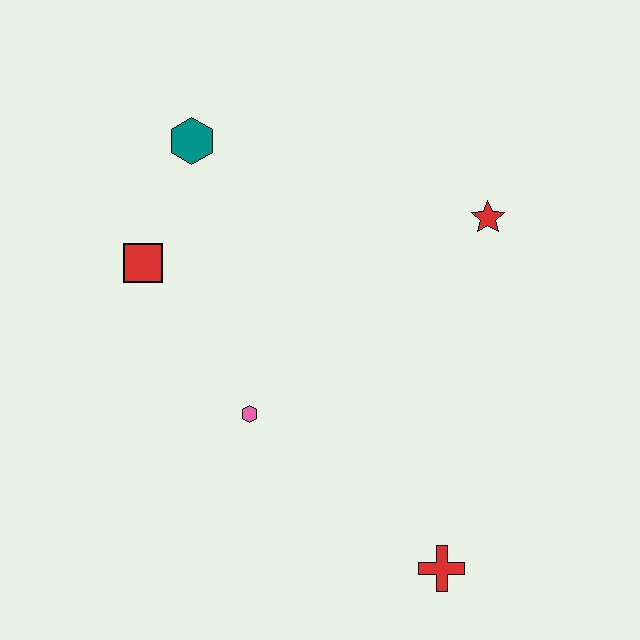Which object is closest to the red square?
The teal hexagon is closest to the red square.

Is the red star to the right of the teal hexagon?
Yes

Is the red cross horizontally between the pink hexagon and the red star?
Yes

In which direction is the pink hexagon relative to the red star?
The pink hexagon is to the left of the red star.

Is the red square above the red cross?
Yes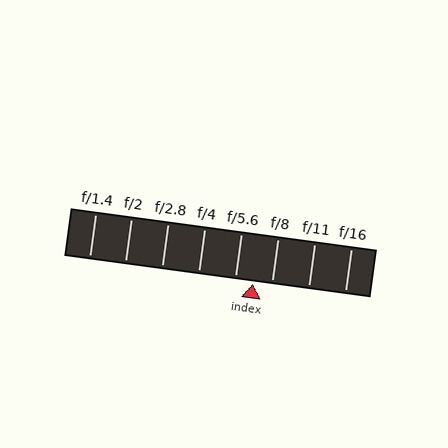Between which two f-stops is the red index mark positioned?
The index mark is between f/5.6 and f/8.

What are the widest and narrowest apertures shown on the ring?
The widest aperture shown is f/1.4 and the narrowest is f/16.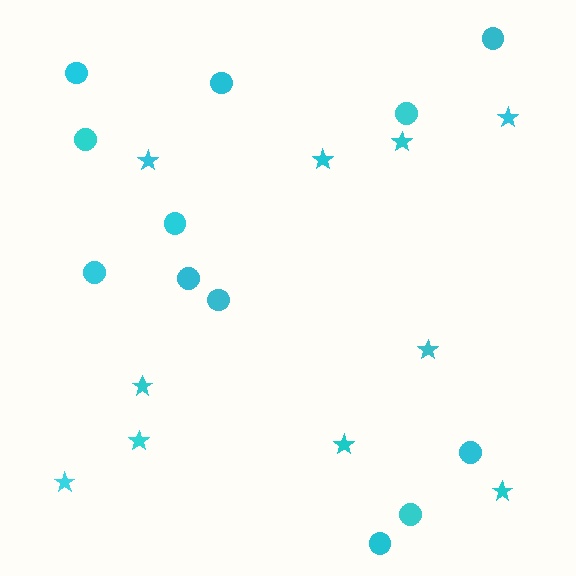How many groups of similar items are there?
There are 2 groups: one group of circles (12) and one group of stars (10).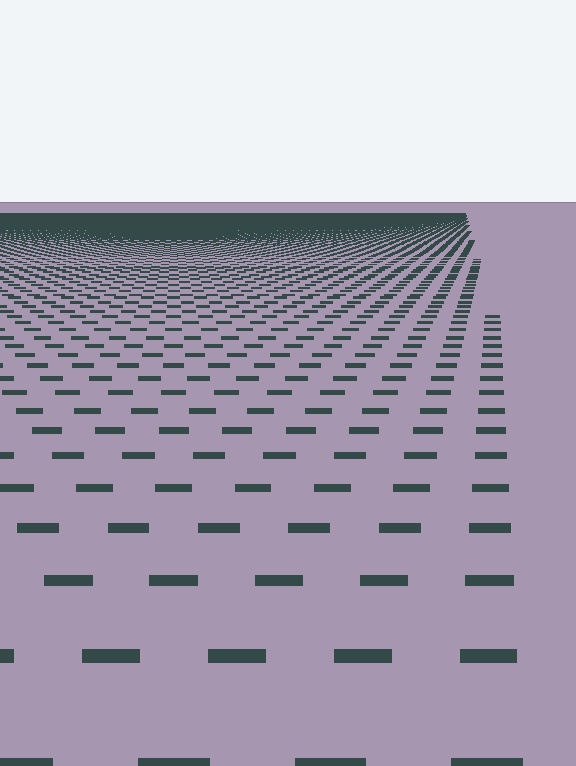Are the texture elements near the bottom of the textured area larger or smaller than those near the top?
Larger. Near the bottom, elements are closer to the viewer and appear at a bigger on-screen size.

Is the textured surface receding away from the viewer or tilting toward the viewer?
The surface is receding away from the viewer. Texture elements get smaller and denser toward the top.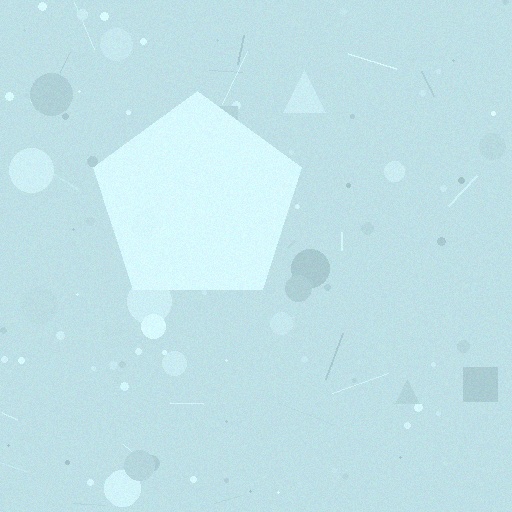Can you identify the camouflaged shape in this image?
The camouflaged shape is a pentagon.